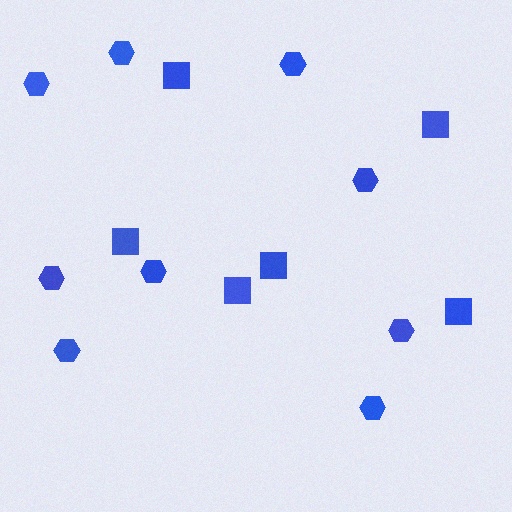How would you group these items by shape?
There are 2 groups: one group of squares (6) and one group of hexagons (9).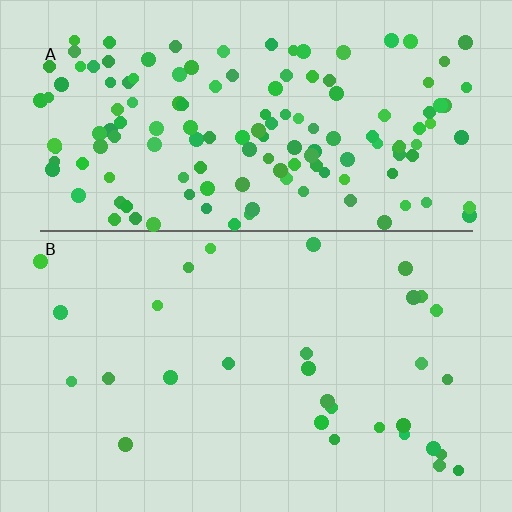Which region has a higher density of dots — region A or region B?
A (the top).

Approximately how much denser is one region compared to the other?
Approximately 4.9× — region A over region B.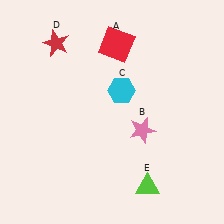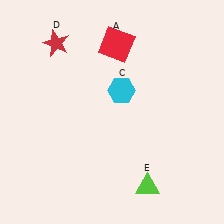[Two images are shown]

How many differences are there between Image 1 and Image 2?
There is 1 difference between the two images.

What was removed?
The pink star (B) was removed in Image 2.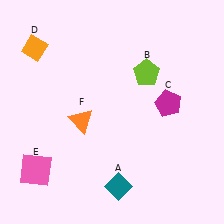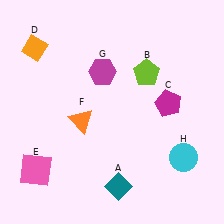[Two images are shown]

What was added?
A magenta hexagon (G), a cyan circle (H) were added in Image 2.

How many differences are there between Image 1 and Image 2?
There are 2 differences between the two images.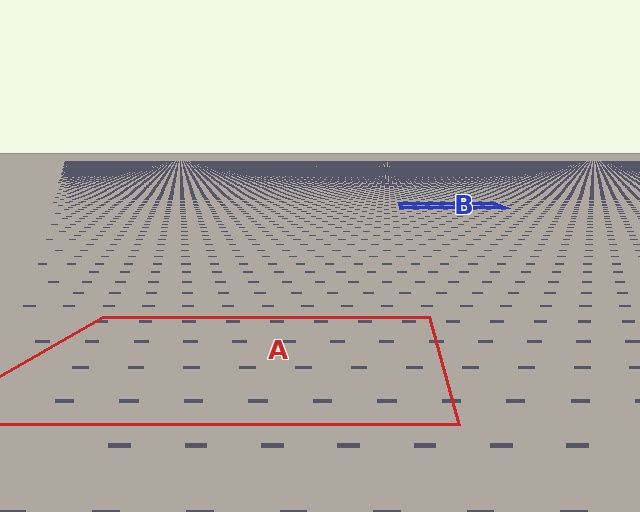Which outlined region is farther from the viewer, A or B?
Region B is farther from the viewer — the texture elements inside it appear smaller and more densely packed.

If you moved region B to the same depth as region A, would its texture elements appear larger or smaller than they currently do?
They would appear larger. At a closer depth, the same texture elements are projected at a bigger on-screen size.